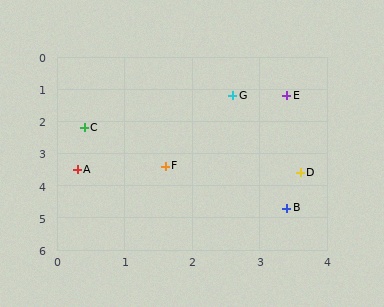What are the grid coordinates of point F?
Point F is at approximately (1.6, 3.4).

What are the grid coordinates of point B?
Point B is at approximately (3.4, 4.7).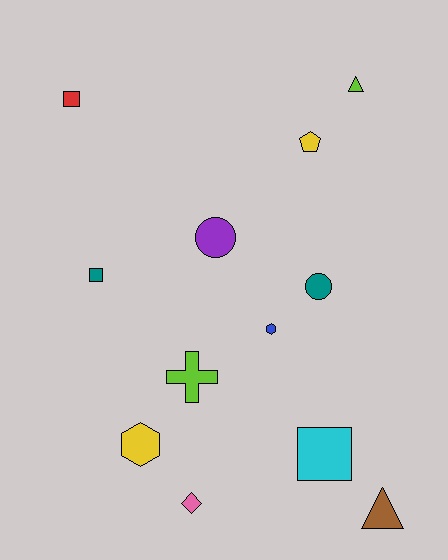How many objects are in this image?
There are 12 objects.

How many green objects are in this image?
There are no green objects.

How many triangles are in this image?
There are 2 triangles.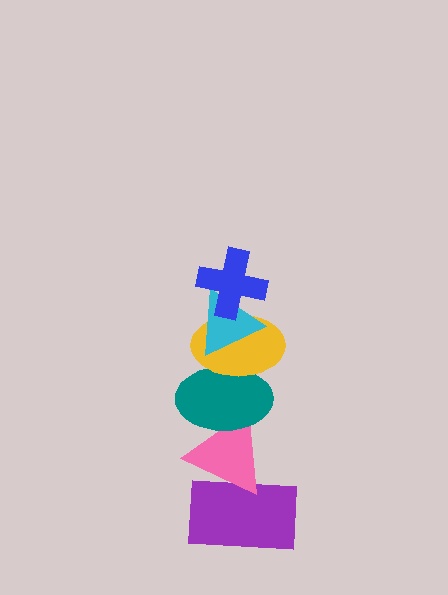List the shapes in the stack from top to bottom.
From top to bottom: the blue cross, the cyan triangle, the yellow ellipse, the teal ellipse, the pink triangle, the purple rectangle.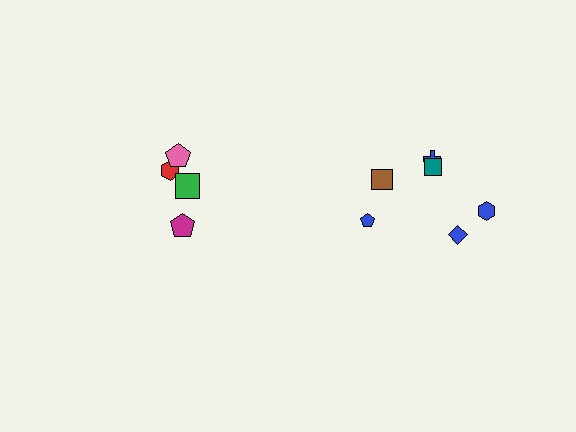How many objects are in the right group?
There are 6 objects.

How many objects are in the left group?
There are 4 objects.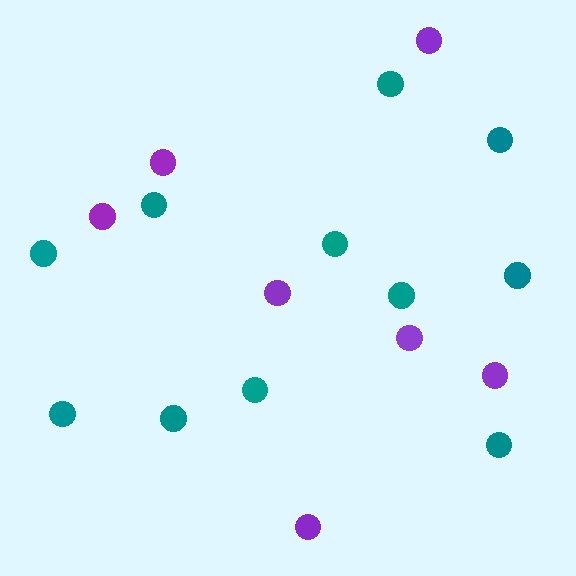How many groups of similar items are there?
There are 2 groups: one group of teal circles (11) and one group of purple circles (7).